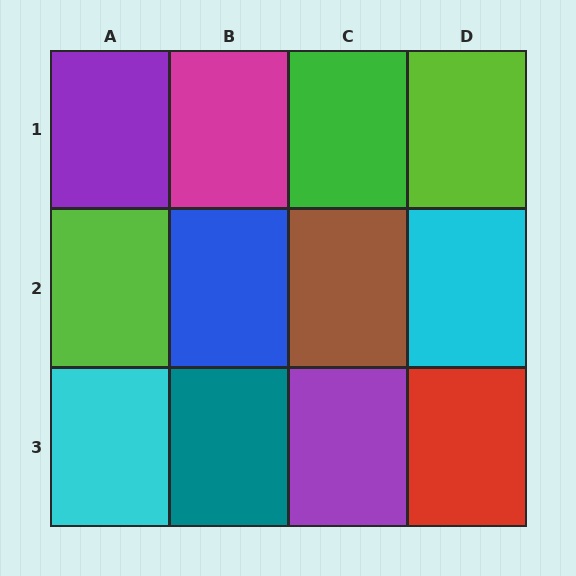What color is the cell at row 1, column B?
Magenta.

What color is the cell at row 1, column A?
Purple.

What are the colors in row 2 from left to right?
Lime, blue, brown, cyan.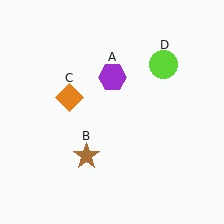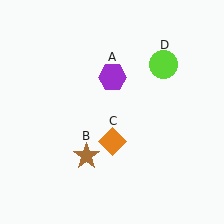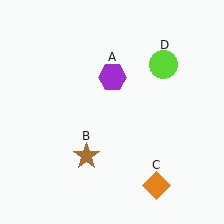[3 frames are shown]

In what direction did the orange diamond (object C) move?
The orange diamond (object C) moved down and to the right.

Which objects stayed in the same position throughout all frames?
Purple hexagon (object A) and brown star (object B) and lime circle (object D) remained stationary.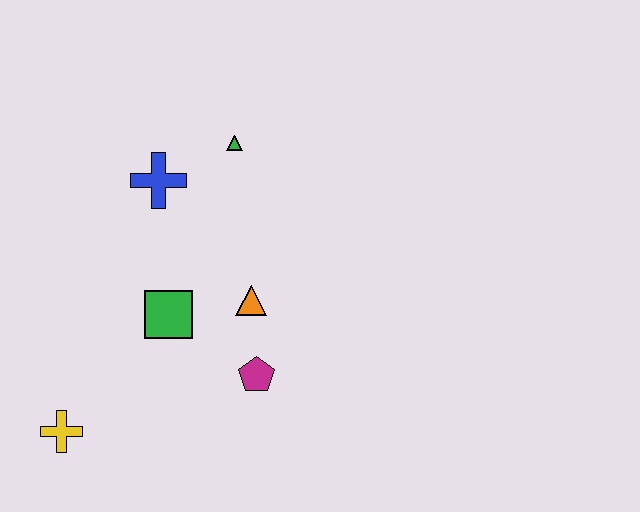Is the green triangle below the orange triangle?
No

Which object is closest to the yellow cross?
The green square is closest to the yellow cross.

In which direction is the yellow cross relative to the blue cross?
The yellow cross is below the blue cross.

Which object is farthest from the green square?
The green triangle is farthest from the green square.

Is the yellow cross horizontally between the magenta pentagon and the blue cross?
No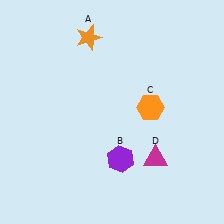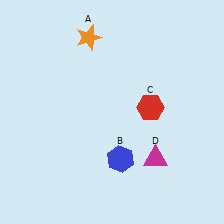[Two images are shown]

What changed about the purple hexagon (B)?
In Image 1, B is purple. In Image 2, it changed to blue.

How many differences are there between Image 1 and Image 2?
There are 2 differences between the two images.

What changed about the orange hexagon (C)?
In Image 1, C is orange. In Image 2, it changed to red.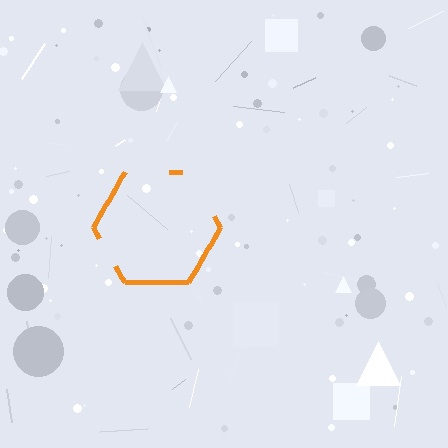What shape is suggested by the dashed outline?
The dashed outline suggests a hexagon.